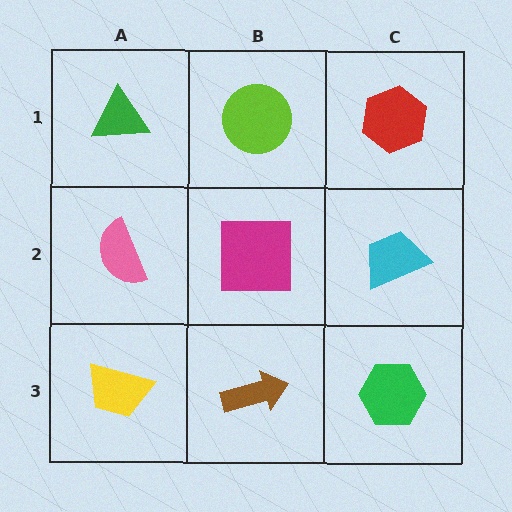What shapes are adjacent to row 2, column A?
A green triangle (row 1, column A), a yellow trapezoid (row 3, column A), a magenta square (row 2, column B).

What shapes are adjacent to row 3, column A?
A pink semicircle (row 2, column A), a brown arrow (row 3, column B).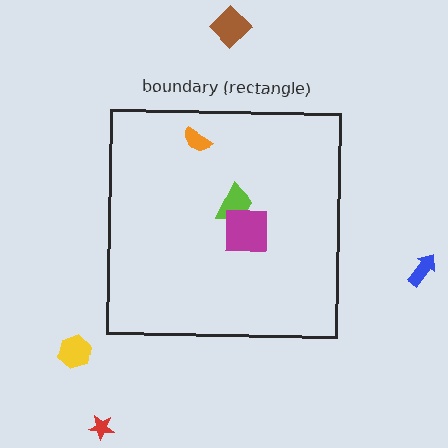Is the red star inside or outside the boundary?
Outside.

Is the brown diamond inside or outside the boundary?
Outside.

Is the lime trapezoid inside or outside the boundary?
Inside.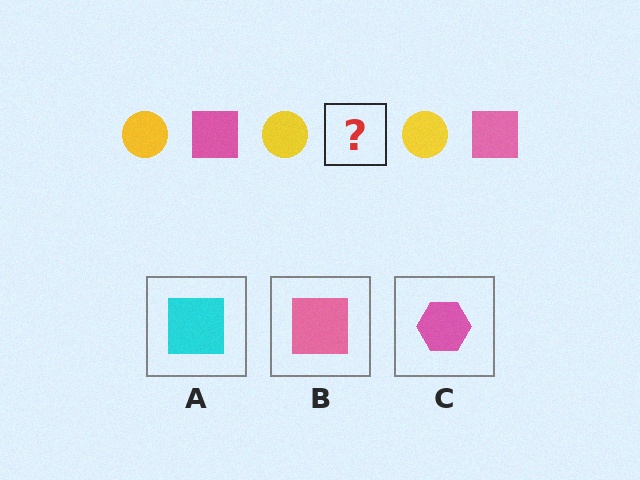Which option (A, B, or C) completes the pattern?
B.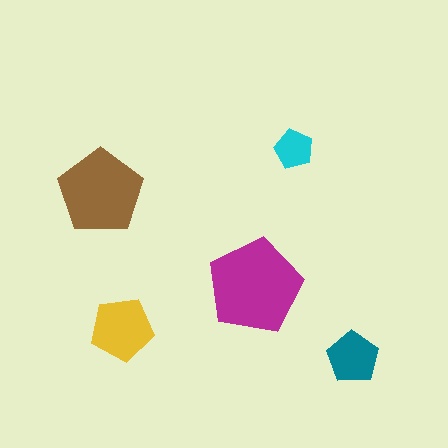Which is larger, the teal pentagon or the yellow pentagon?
The yellow one.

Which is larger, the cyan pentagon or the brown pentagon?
The brown one.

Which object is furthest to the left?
The brown pentagon is leftmost.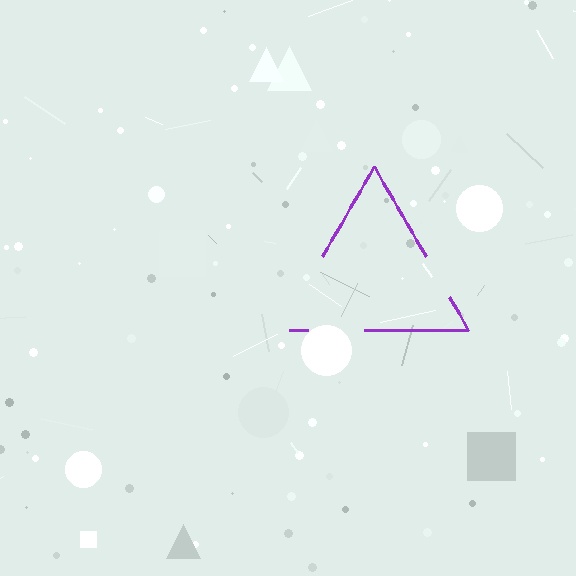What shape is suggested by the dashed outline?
The dashed outline suggests a triangle.